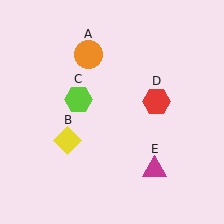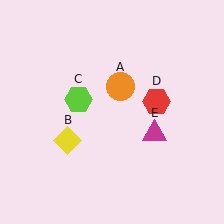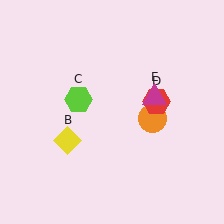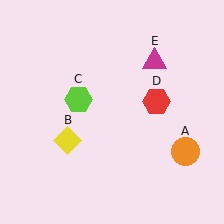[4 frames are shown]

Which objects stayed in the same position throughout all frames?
Yellow diamond (object B) and lime hexagon (object C) and red hexagon (object D) remained stationary.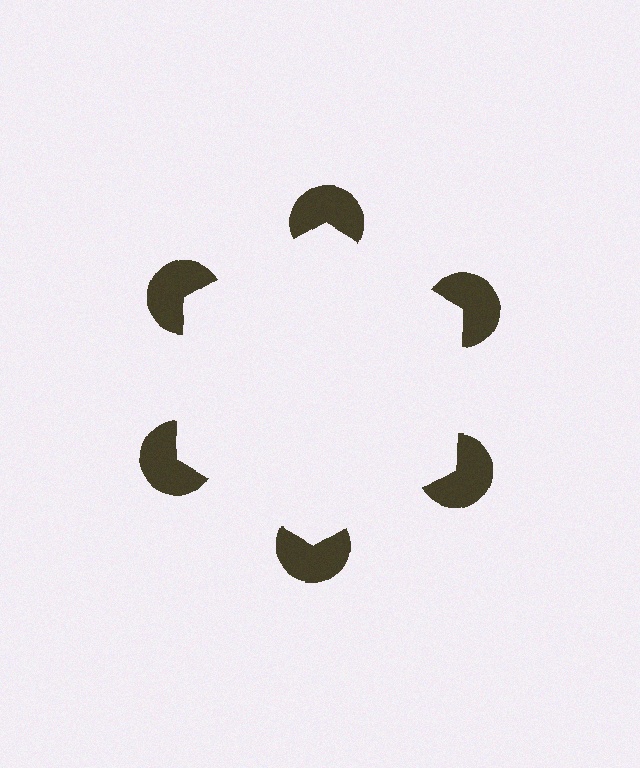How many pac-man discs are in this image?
There are 6 — one at each vertex of the illusory hexagon.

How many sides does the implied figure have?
6 sides.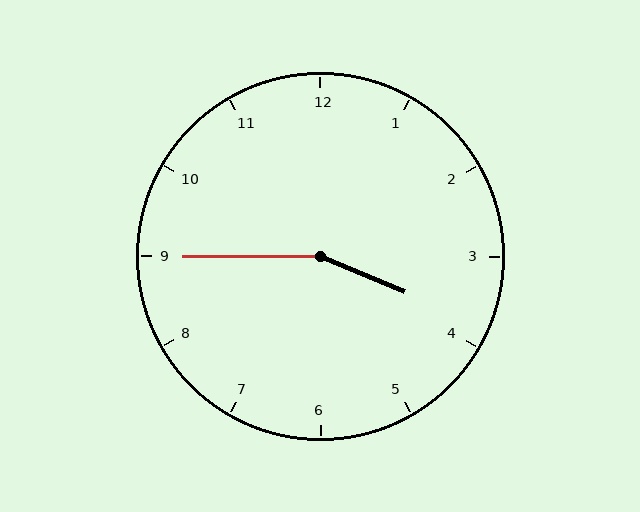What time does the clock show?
3:45.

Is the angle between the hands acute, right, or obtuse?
It is obtuse.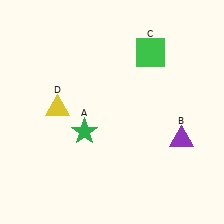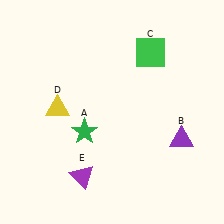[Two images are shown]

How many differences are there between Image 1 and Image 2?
There is 1 difference between the two images.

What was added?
A purple triangle (E) was added in Image 2.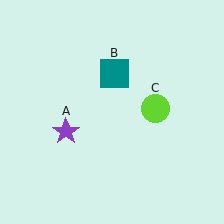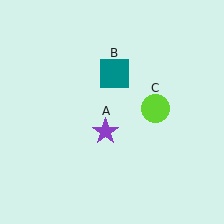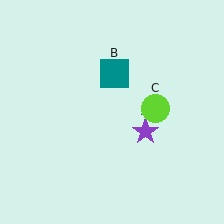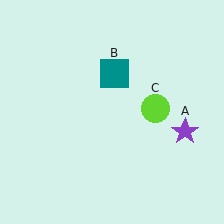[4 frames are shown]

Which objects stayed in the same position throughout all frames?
Teal square (object B) and lime circle (object C) remained stationary.